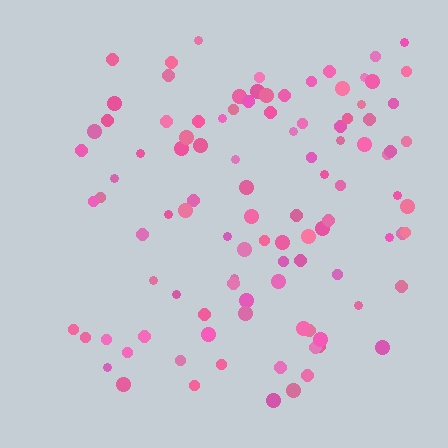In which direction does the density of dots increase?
From left to right, with the right side densest.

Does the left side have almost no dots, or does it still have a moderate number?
Still a moderate number, just noticeably fewer than the right.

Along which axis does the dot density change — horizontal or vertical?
Horizontal.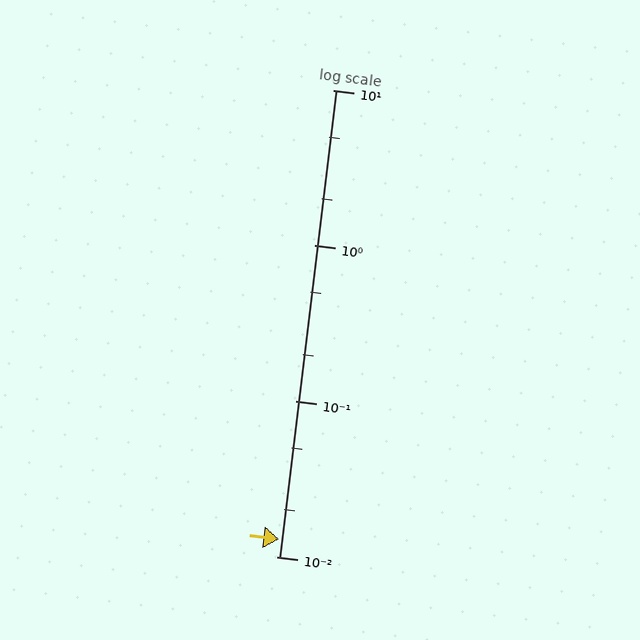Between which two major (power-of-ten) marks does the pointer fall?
The pointer is between 0.01 and 0.1.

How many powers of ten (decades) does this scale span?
The scale spans 3 decades, from 0.01 to 10.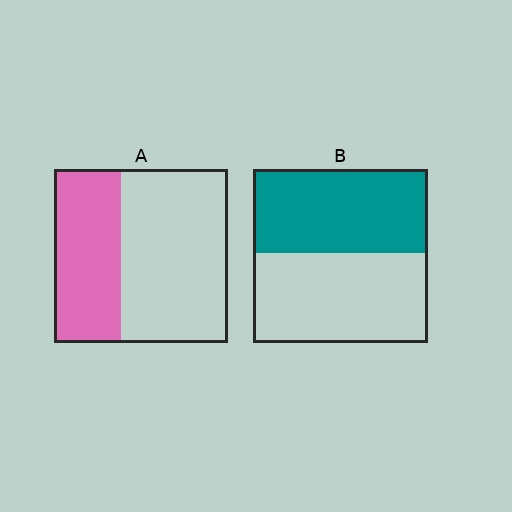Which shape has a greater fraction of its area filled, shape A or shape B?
Shape B.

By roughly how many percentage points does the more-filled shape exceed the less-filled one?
By roughly 10 percentage points (B over A).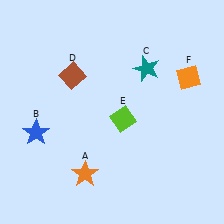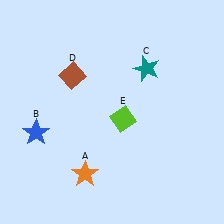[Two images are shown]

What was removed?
The orange diamond (F) was removed in Image 2.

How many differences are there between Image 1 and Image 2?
There is 1 difference between the two images.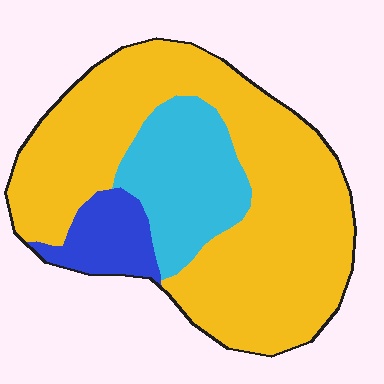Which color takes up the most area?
Yellow, at roughly 70%.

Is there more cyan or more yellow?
Yellow.